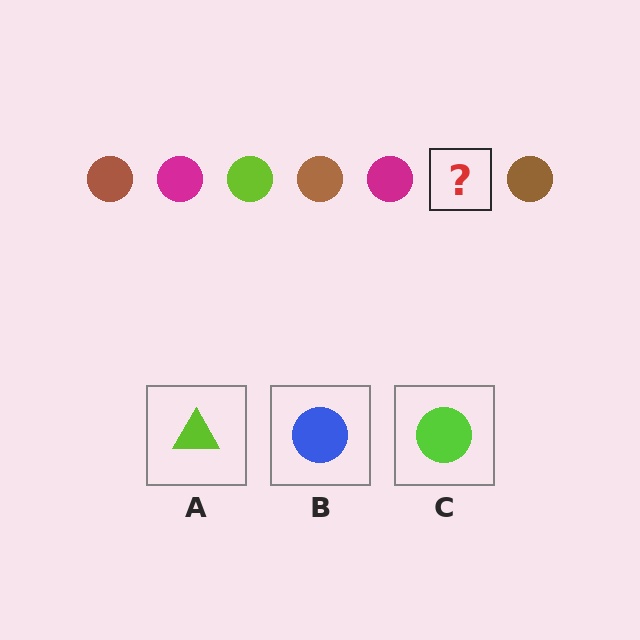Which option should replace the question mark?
Option C.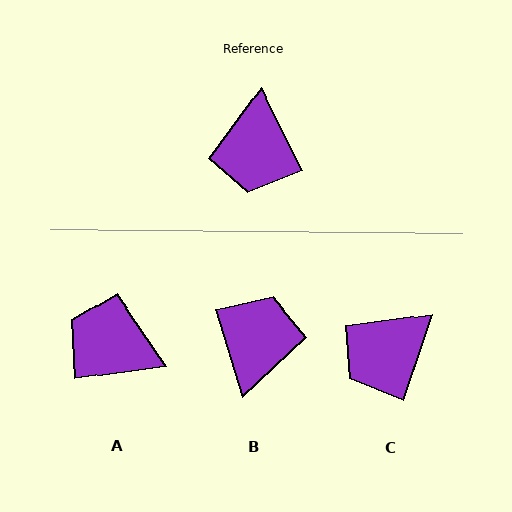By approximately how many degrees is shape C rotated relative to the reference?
Approximately 45 degrees clockwise.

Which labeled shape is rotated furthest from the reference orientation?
B, about 170 degrees away.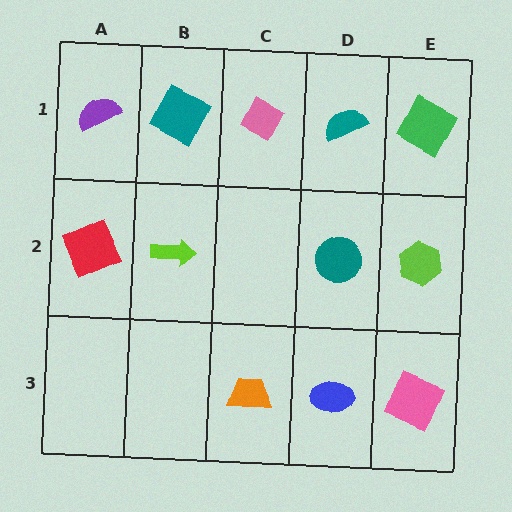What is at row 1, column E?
A green square.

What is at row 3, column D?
A blue ellipse.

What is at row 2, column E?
A lime hexagon.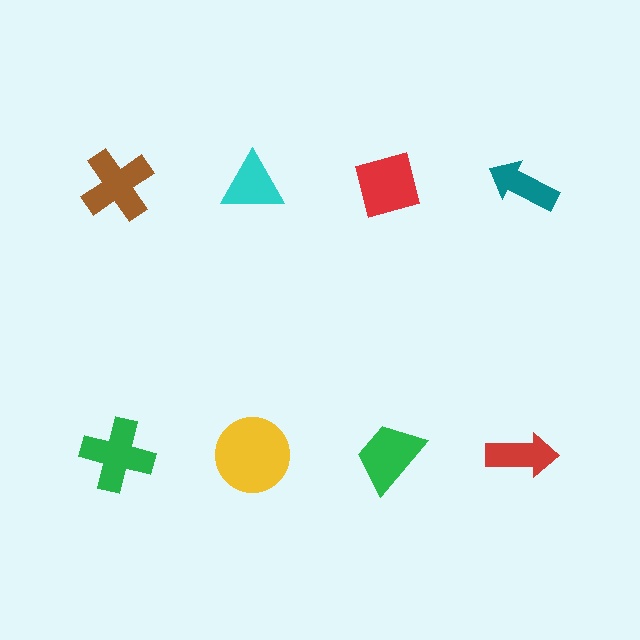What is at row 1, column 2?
A cyan triangle.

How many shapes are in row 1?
4 shapes.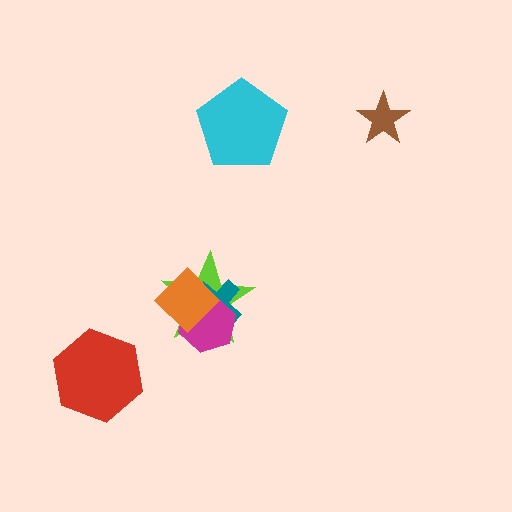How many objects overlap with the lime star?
3 objects overlap with the lime star.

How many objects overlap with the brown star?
0 objects overlap with the brown star.